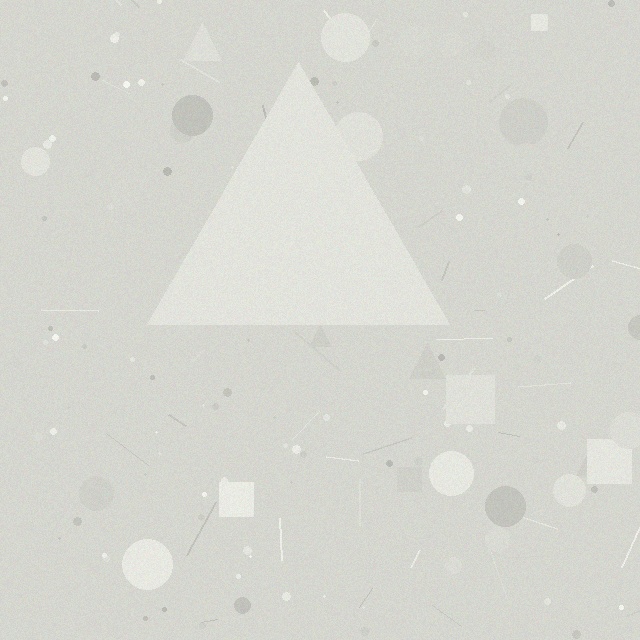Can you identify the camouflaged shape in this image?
The camouflaged shape is a triangle.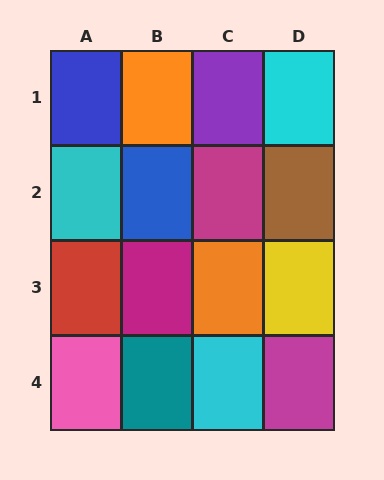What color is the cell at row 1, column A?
Blue.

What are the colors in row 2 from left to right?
Cyan, blue, magenta, brown.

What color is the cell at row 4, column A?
Pink.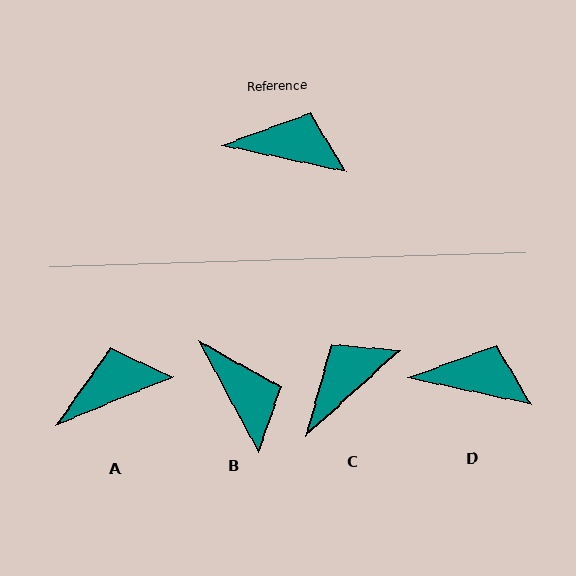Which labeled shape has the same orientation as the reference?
D.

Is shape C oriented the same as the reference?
No, it is off by about 54 degrees.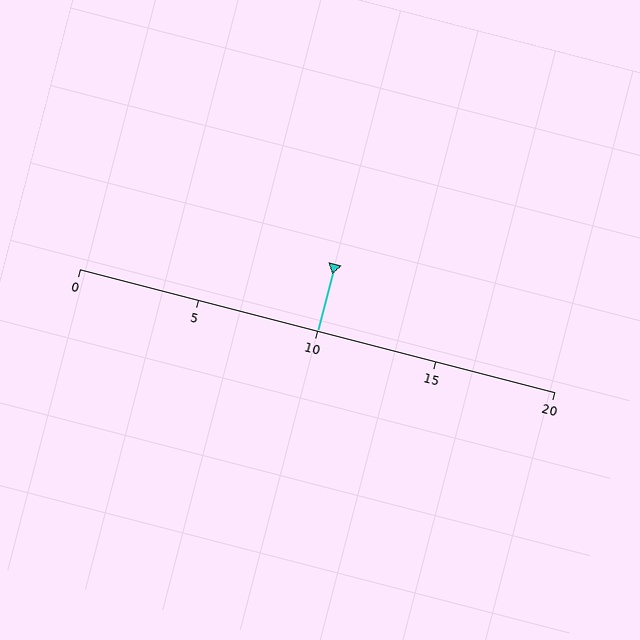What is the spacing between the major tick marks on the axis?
The major ticks are spaced 5 apart.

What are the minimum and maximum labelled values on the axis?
The axis runs from 0 to 20.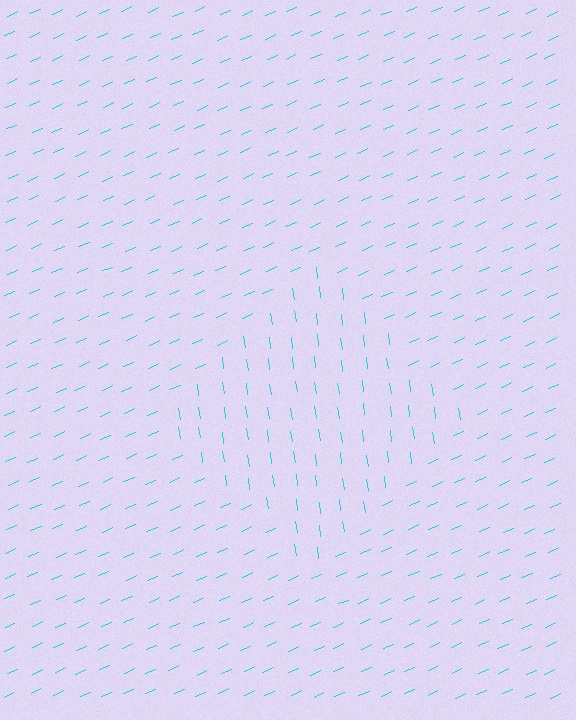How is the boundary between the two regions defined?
The boundary is defined purely by a change in line orientation (approximately 74 degrees difference). All lines are the same color and thickness.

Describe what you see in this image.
The image is filled with small cyan line segments. A diamond region in the image has lines oriented differently from the surrounding lines, creating a visible texture boundary.